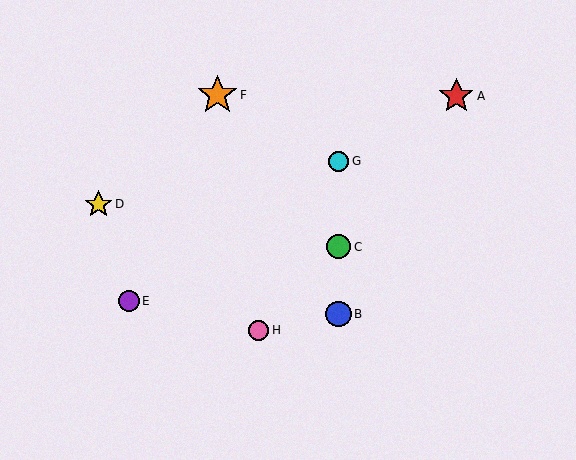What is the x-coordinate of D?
Object D is at x≈99.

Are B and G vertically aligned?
Yes, both are at x≈339.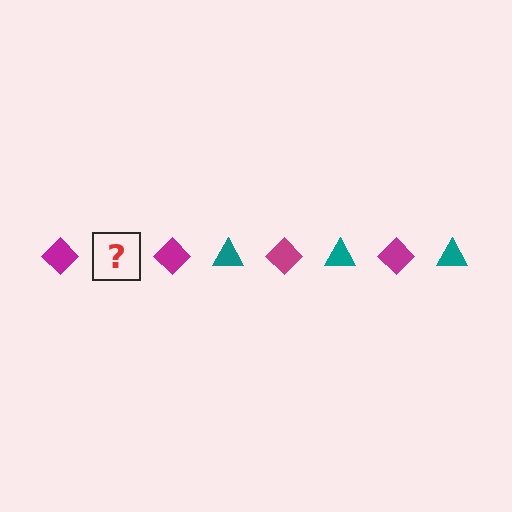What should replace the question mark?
The question mark should be replaced with a teal triangle.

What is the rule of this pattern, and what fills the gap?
The rule is that the pattern alternates between magenta diamond and teal triangle. The gap should be filled with a teal triangle.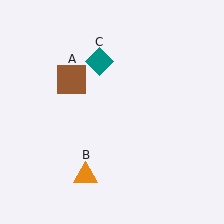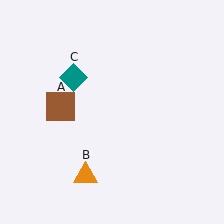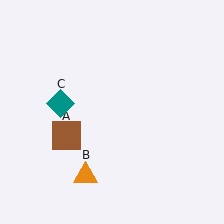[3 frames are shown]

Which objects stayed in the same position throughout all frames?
Orange triangle (object B) remained stationary.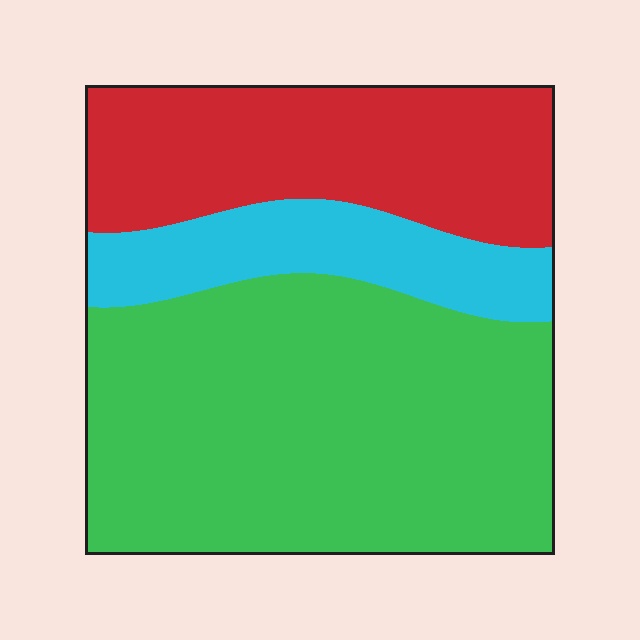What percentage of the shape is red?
Red covers 29% of the shape.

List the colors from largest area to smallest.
From largest to smallest: green, red, cyan.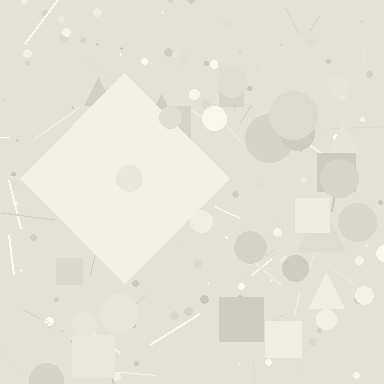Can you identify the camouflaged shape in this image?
The camouflaged shape is a diamond.